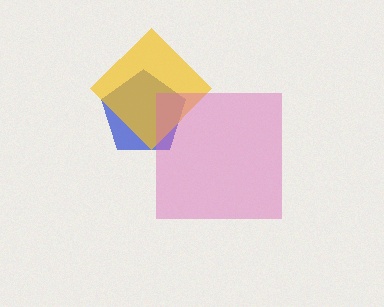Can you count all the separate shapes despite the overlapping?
Yes, there are 3 separate shapes.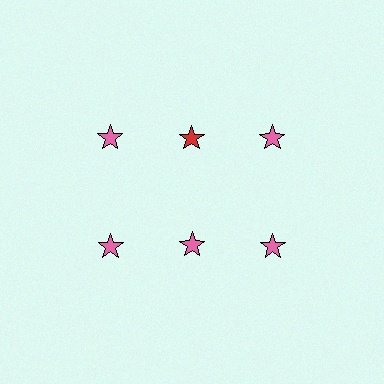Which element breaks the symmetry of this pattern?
The red star in the top row, second from left column breaks the symmetry. All other shapes are pink stars.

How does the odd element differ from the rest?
It has a different color: red instead of pink.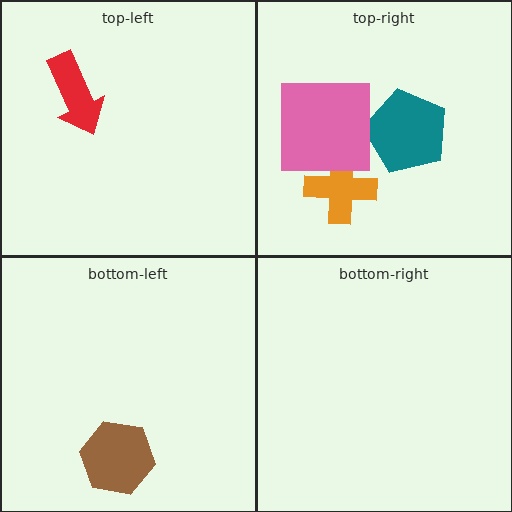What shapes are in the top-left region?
The red arrow.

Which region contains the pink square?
The top-right region.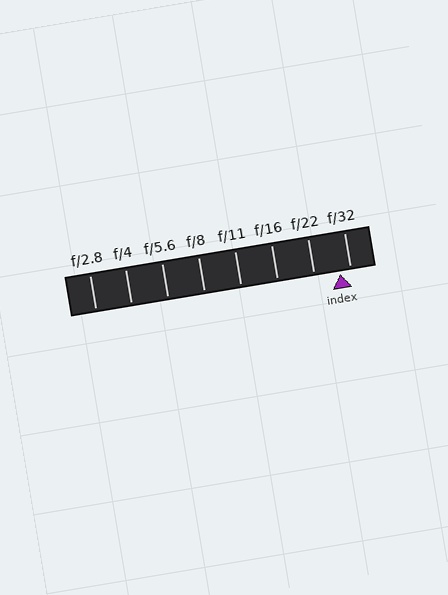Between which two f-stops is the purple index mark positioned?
The index mark is between f/22 and f/32.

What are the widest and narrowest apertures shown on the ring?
The widest aperture shown is f/2.8 and the narrowest is f/32.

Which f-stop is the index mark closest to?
The index mark is closest to f/32.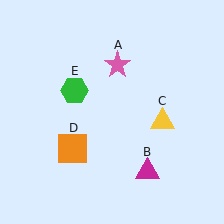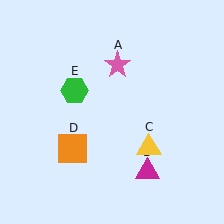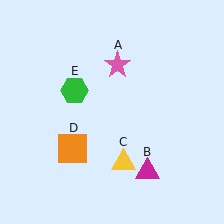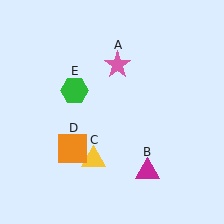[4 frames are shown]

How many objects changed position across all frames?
1 object changed position: yellow triangle (object C).